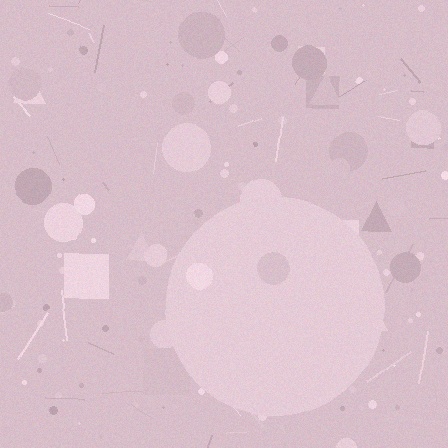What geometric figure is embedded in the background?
A circle is embedded in the background.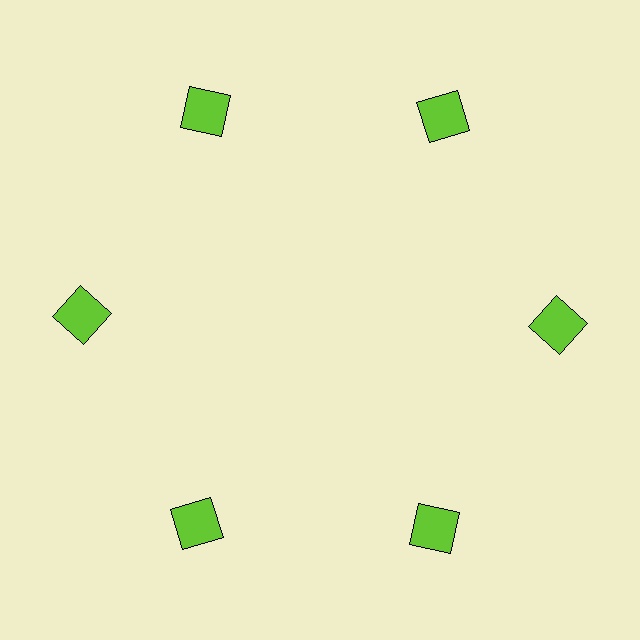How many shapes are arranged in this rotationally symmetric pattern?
There are 6 shapes, arranged in 6 groups of 1.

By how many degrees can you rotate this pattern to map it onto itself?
The pattern maps onto itself every 60 degrees of rotation.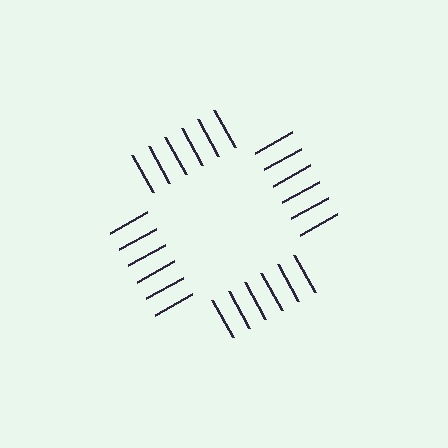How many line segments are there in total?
24 — 6 along each of the 4 edges.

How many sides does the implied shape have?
4 sides — the line-ends trace a square.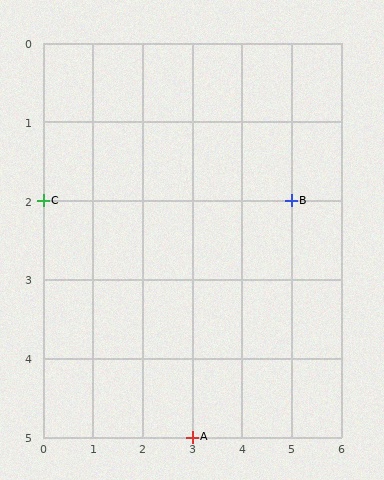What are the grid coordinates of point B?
Point B is at grid coordinates (5, 2).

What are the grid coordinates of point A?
Point A is at grid coordinates (3, 5).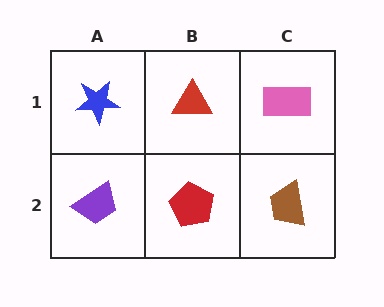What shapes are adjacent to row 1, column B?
A red pentagon (row 2, column B), a blue star (row 1, column A), a pink rectangle (row 1, column C).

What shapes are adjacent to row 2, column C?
A pink rectangle (row 1, column C), a red pentagon (row 2, column B).